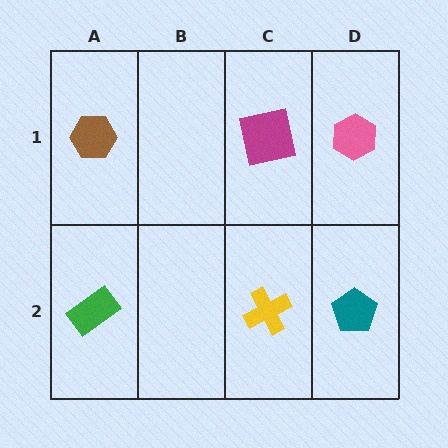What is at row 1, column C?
A magenta square.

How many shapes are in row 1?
3 shapes.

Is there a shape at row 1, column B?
No, that cell is empty.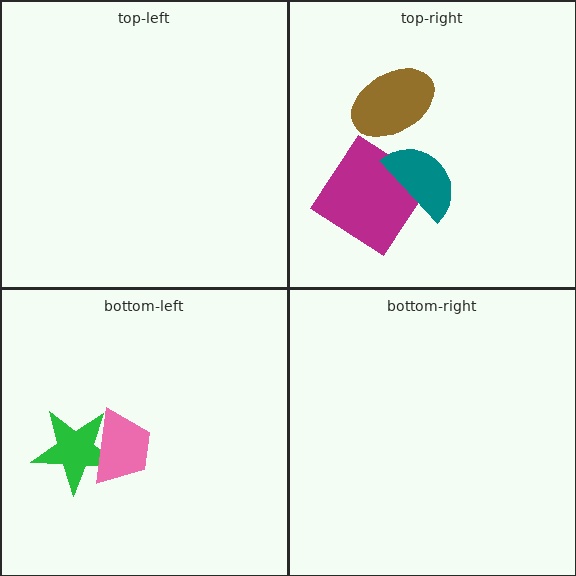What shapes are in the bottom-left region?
The green star, the pink trapezoid.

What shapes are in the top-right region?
The magenta diamond, the brown ellipse, the teal semicircle.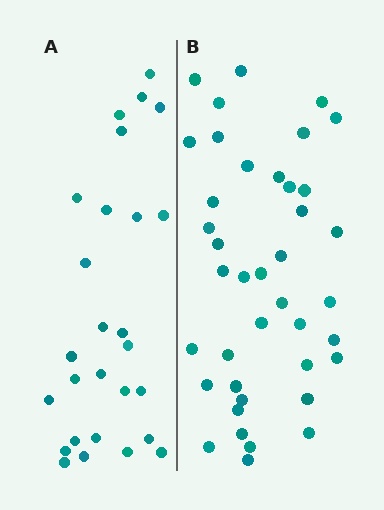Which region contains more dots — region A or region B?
Region B (the right region) has more dots.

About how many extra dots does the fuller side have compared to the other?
Region B has approximately 15 more dots than region A.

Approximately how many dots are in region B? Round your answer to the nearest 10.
About 40 dots.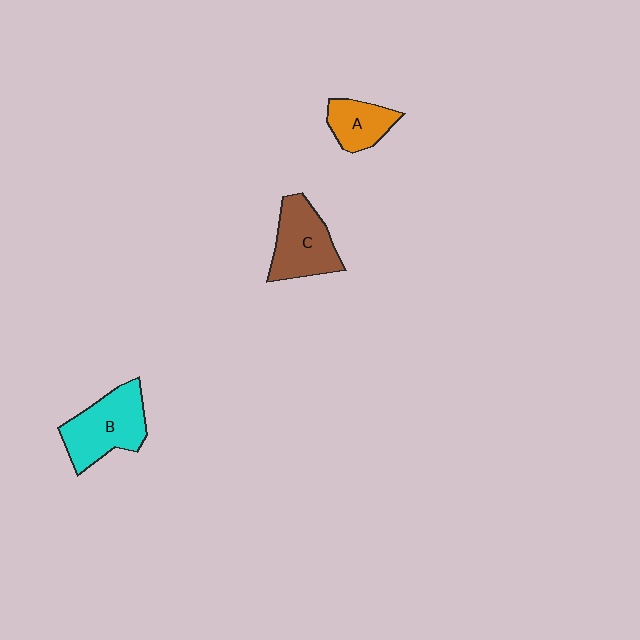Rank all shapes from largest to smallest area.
From largest to smallest: B (cyan), C (brown), A (orange).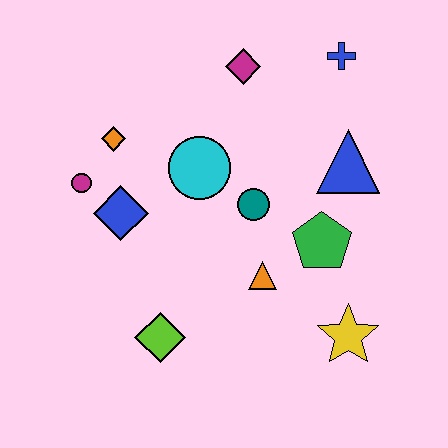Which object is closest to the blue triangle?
The green pentagon is closest to the blue triangle.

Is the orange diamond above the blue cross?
No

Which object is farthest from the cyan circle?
The yellow star is farthest from the cyan circle.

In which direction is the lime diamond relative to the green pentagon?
The lime diamond is to the left of the green pentagon.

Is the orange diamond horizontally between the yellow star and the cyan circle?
No